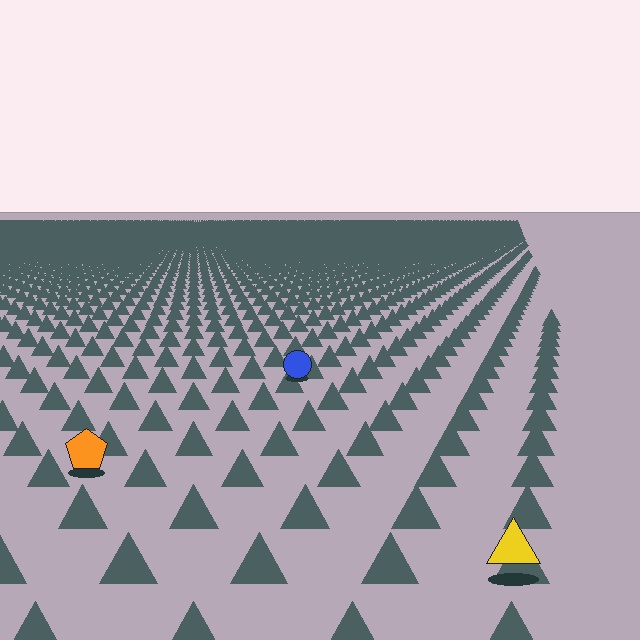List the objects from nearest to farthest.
From nearest to farthest: the yellow triangle, the orange pentagon, the blue circle.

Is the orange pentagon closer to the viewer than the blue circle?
Yes. The orange pentagon is closer — you can tell from the texture gradient: the ground texture is coarser near it.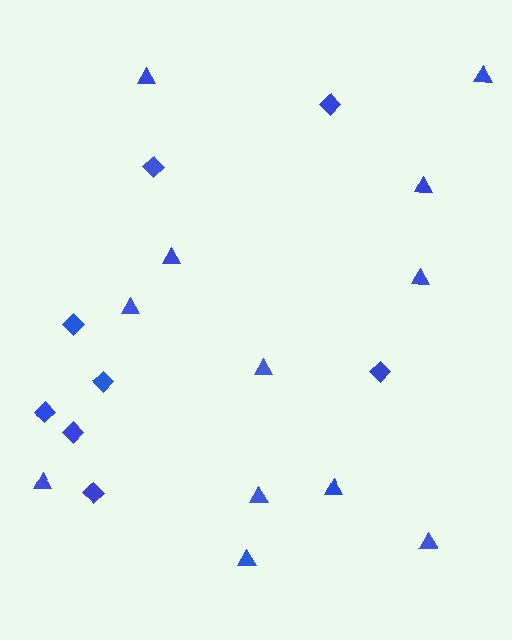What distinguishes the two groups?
There are 2 groups: one group of diamonds (8) and one group of triangles (12).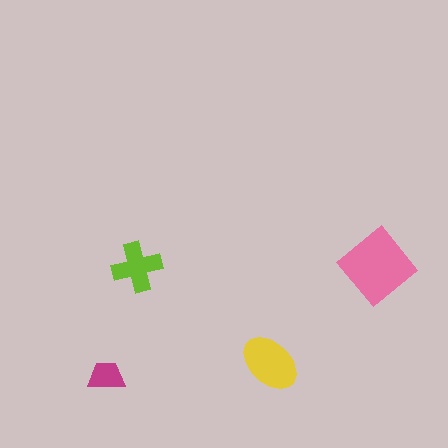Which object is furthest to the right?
The pink diamond is rightmost.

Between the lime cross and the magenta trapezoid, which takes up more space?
The lime cross.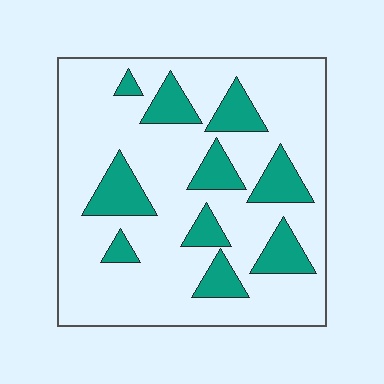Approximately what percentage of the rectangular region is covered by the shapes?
Approximately 20%.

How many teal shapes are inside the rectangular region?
10.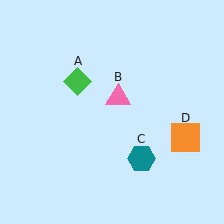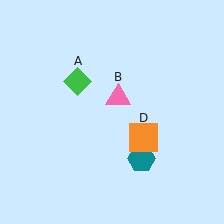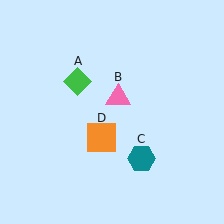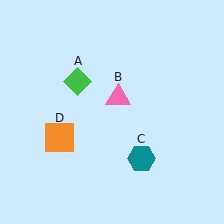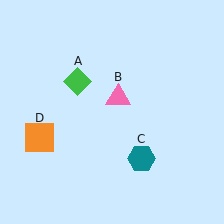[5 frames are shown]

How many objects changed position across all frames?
1 object changed position: orange square (object D).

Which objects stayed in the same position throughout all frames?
Green diamond (object A) and pink triangle (object B) and teal hexagon (object C) remained stationary.